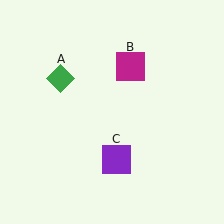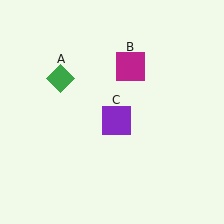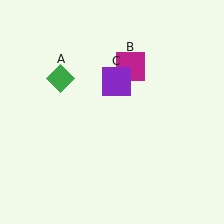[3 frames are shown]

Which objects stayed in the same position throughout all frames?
Green diamond (object A) and magenta square (object B) remained stationary.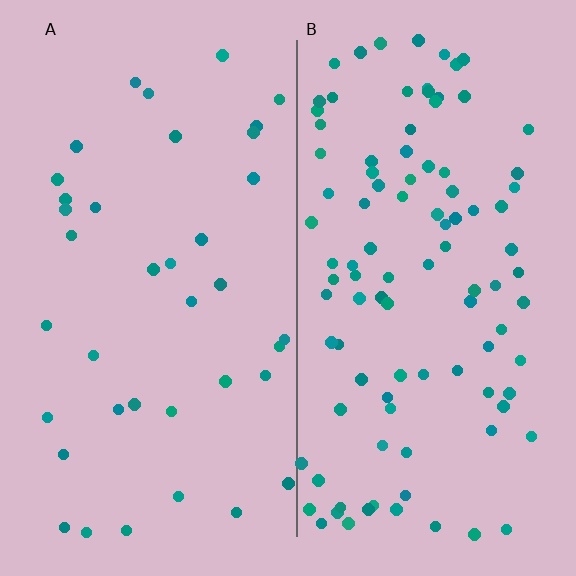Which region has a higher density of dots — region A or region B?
B (the right).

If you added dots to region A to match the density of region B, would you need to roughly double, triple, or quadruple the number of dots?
Approximately triple.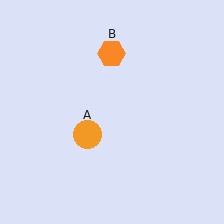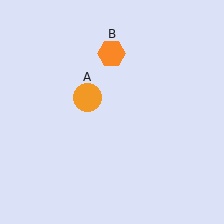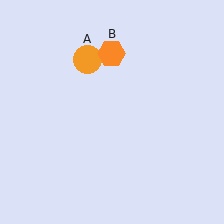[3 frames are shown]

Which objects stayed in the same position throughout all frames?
Orange hexagon (object B) remained stationary.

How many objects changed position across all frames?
1 object changed position: orange circle (object A).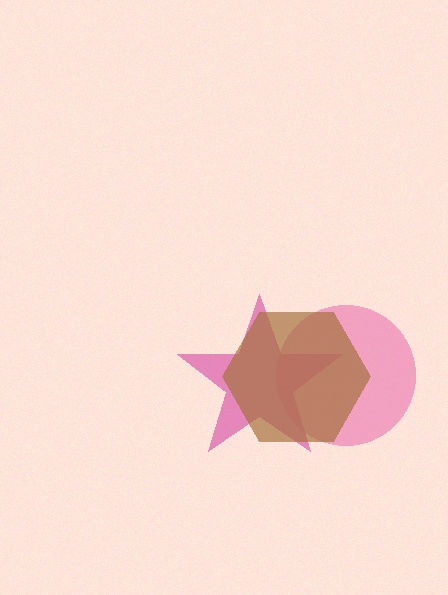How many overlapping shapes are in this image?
There are 3 overlapping shapes in the image.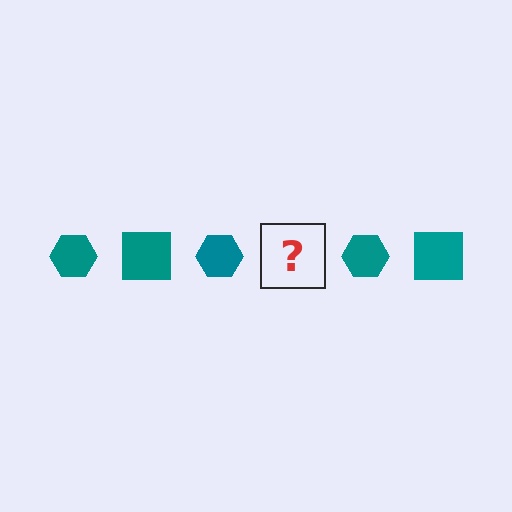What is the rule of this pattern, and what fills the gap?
The rule is that the pattern cycles through hexagon, square shapes in teal. The gap should be filled with a teal square.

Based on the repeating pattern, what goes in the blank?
The blank should be a teal square.